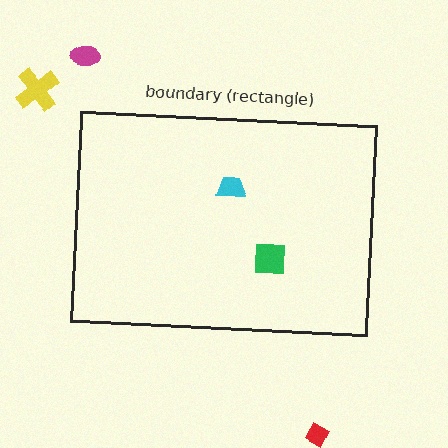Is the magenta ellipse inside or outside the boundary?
Outside.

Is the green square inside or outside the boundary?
Inside.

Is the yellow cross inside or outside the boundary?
Outside.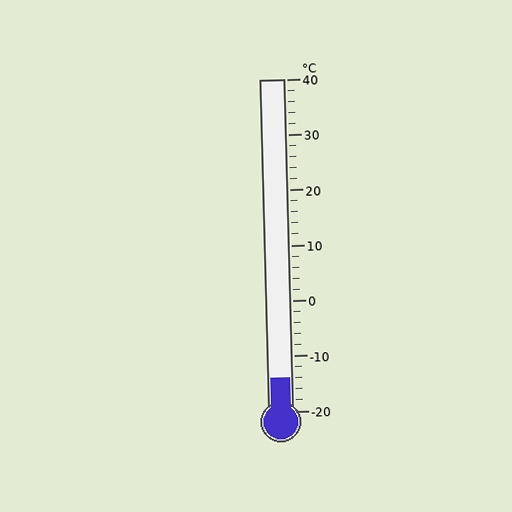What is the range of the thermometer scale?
The thermometer scale ranges from -20°C to 40°C.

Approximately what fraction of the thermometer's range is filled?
The thermometer is filled to approximately 10% of its range.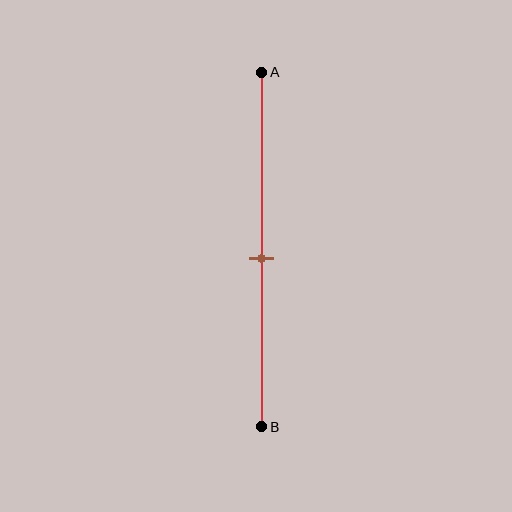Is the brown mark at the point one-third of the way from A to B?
No, the mark is at about 55% from A, not at the 33% one-third point.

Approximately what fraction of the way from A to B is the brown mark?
The brown mark is approximately 55% of the way from A to B.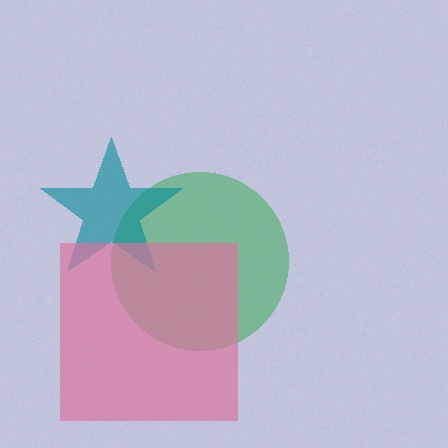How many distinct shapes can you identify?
There are 3 distinct shapes: a green circle, a teal star, a pink square.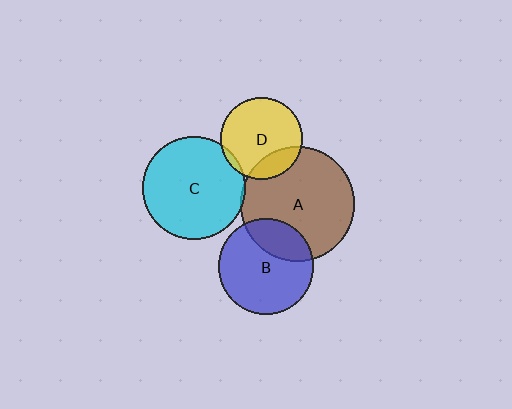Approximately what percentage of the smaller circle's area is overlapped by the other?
Approximately 25%.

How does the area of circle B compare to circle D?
Approximately 1.4 times.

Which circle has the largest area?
Circle A (brown).